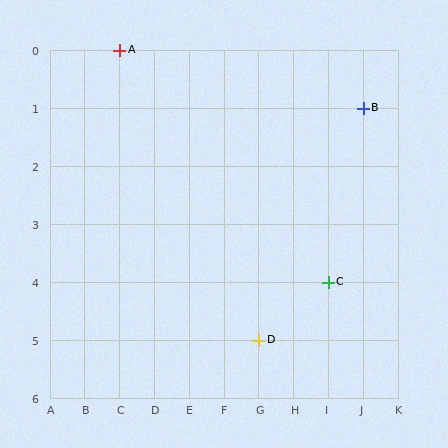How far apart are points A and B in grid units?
Points A and B are 7 columns and 1 row apart (about 7.1 grid units diagonally).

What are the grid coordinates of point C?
Point C is at grid coordinates (I, 4).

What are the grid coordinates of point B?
Point B is at grid coordinates (J, 1).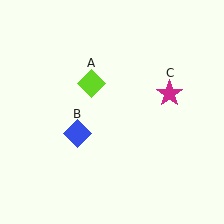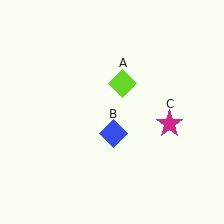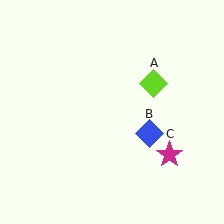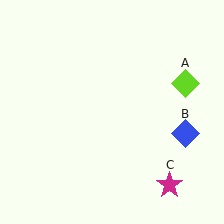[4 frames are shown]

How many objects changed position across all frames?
3 objects changed position: lime diamond (object A), blue diamond (object B), magenta star (object C).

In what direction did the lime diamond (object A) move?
The lime diamond (object A) moved right.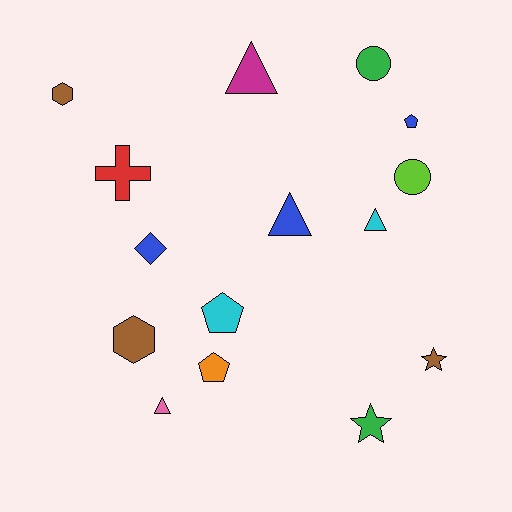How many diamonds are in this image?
There is 1 diamond.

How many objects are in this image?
There are 15 objects.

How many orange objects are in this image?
There is 1 orange object.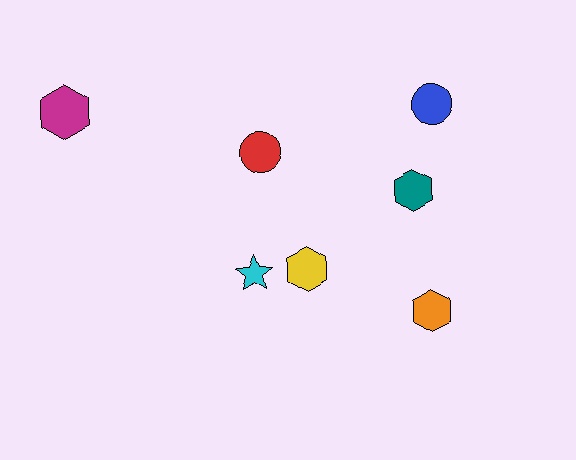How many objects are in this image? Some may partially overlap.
There are 7 objects.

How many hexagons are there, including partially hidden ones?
There are 4 hexagons.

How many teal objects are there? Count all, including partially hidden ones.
There is 1 teal object.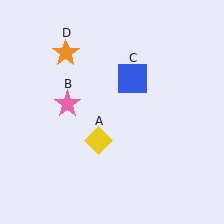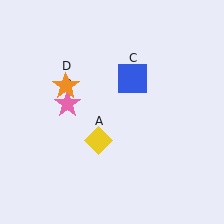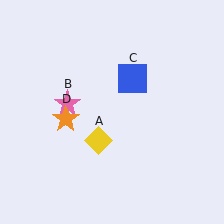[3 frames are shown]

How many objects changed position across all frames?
1 object changed position: orange star (object D).